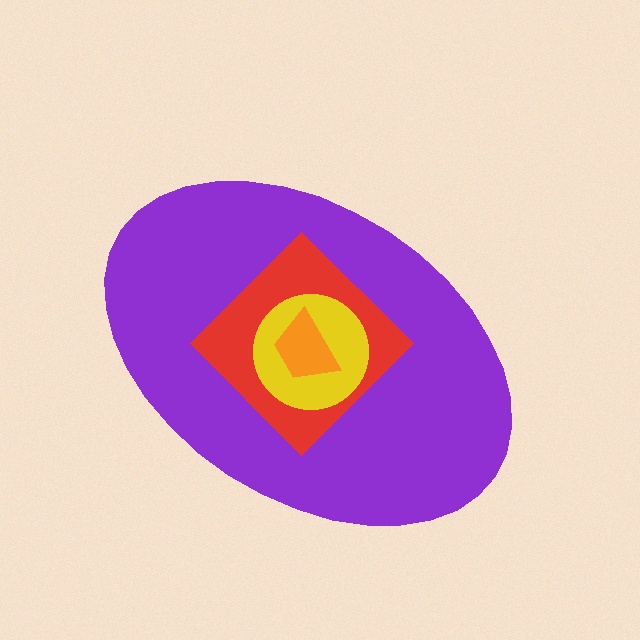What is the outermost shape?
The purple ellipse.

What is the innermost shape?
The orange trapezoid.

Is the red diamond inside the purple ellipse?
Yes.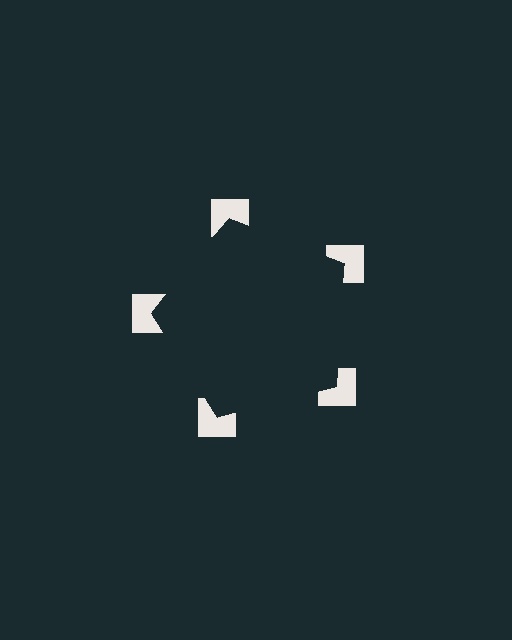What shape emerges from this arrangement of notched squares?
An illusory pentagon — its edges are inferred from the aligned wedge cuts in the notched squares, not physically drawn.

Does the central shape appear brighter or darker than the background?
It typically appears slightly darker than the background, even though no actual brightness change is drawn.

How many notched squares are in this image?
There are 5 — one at each vertex of the illusory pentagon.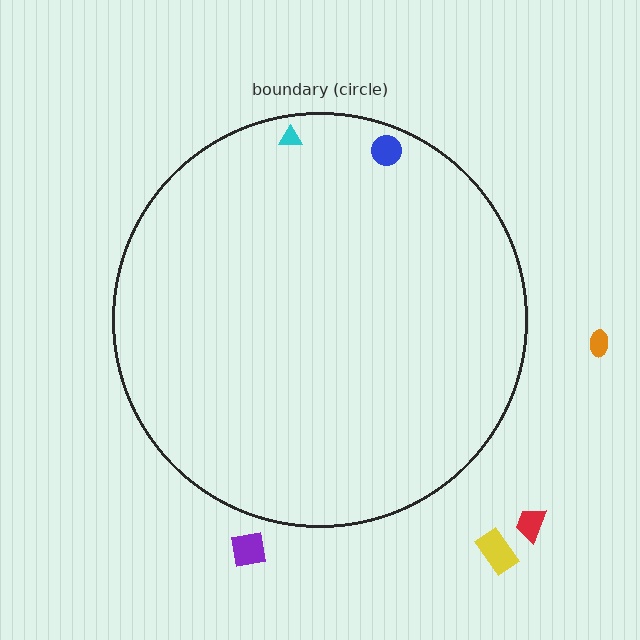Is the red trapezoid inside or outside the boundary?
Outside.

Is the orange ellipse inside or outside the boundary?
Outside.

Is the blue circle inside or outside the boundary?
Inside.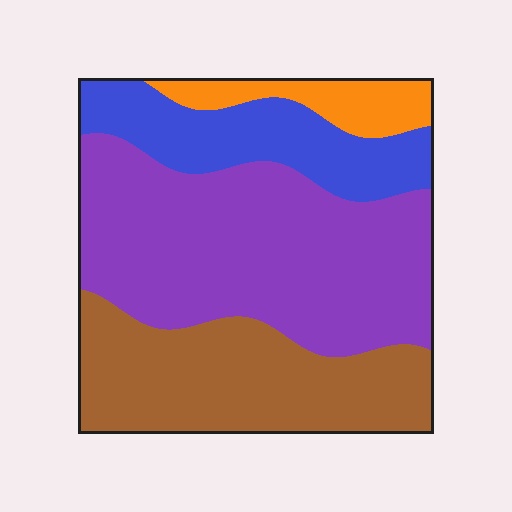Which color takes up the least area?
Orange, at roughly 10%.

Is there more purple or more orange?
Purple.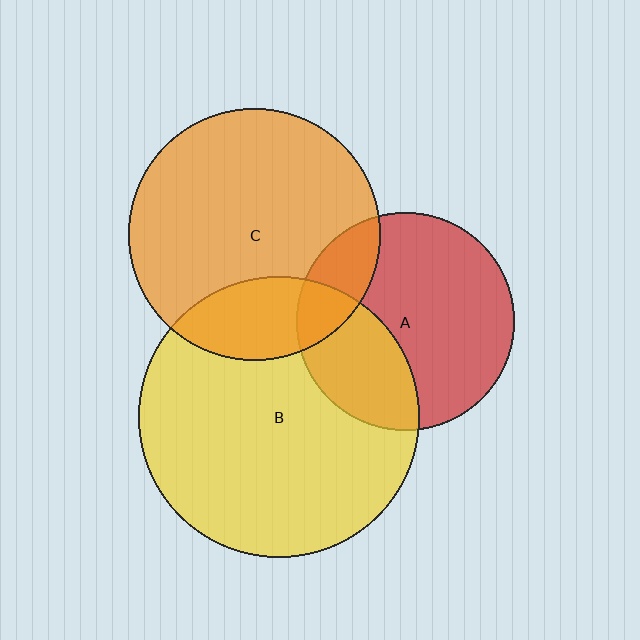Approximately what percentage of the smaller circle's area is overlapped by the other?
Approximately 20%.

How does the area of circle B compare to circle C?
Approximately 1.2 times.